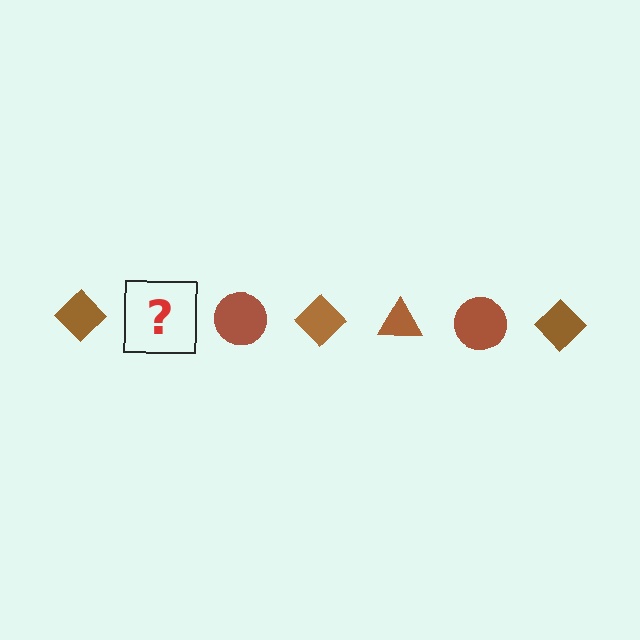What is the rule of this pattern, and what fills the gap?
The rule is that the pattern cycles through diamond, triangle, circle shapes in brown. The gap should be filled with a brown triangle.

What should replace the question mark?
The question mark should be replaced with a brown triangle.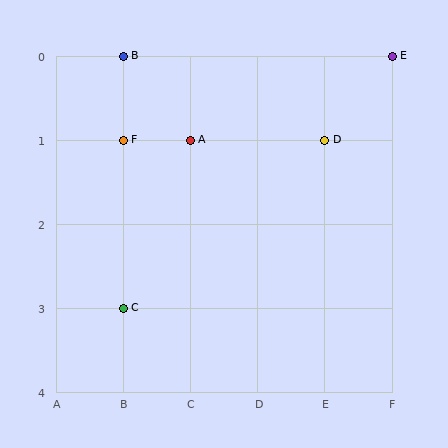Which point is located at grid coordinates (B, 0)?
Point B is at (B, 0).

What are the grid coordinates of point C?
Point C is at grid coordinates (B, 3).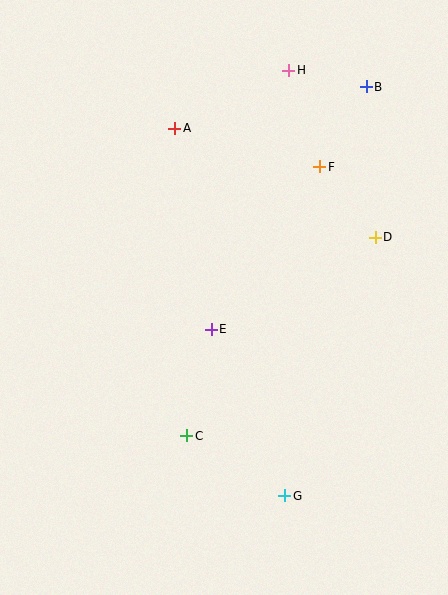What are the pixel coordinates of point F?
Point F is at (320, 167).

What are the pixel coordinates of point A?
Point A is at (175, 128).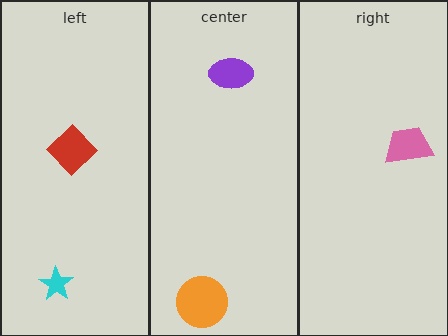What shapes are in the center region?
The purple ellipse, the orange circle.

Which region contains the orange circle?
The center region.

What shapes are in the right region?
The pink trapezoid.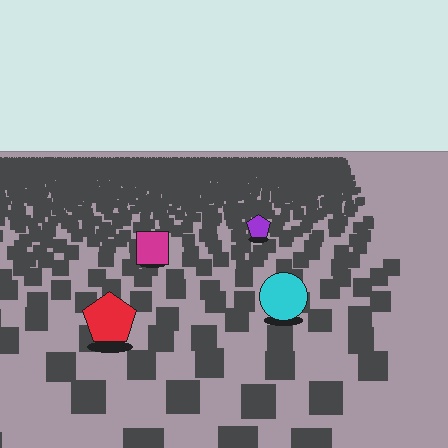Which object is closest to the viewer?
The red pentagon is closest. The texture marks near it are larger and more spread out.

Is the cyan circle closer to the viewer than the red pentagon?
No. The red pentagon is closer — you can tell from the texture gradient: the ground texture is coarser near it.